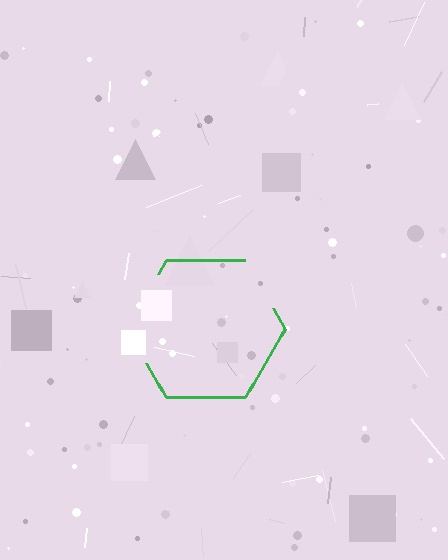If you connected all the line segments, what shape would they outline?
They would outline a hexagon.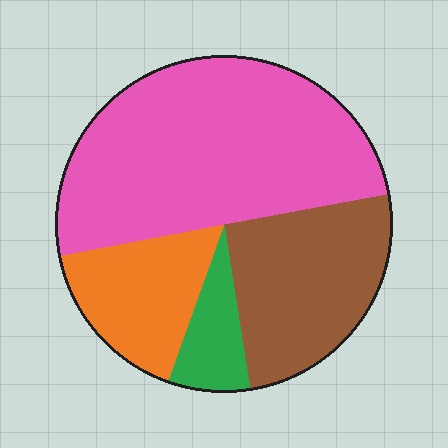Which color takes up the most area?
Pink, at roughly 50%.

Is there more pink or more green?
Pink.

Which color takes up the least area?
Green, at roughly 10%.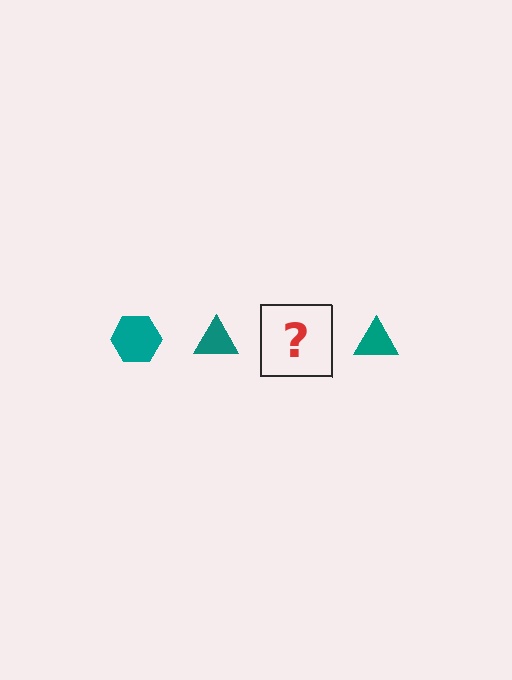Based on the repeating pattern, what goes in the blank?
The blank should be a teal hexagon.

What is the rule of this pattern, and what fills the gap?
The rule is that the pattern cycles through hexagon, triangle shapes in teal. The gap should be filled with a teal hexagon.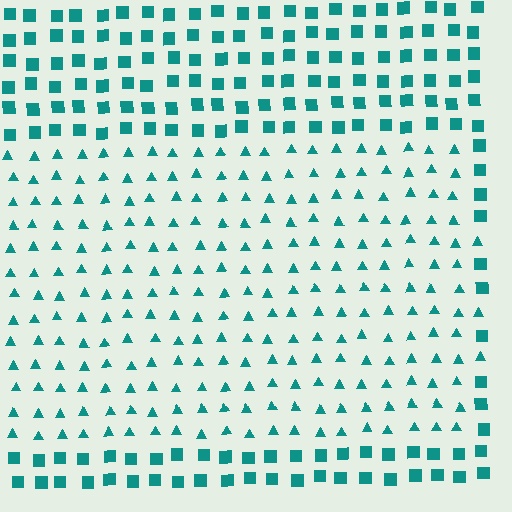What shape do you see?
I see a rectangle.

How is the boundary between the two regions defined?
The boundary is defined by a change in element shape: triangles inside vs. squares outside. All elements share the same color and spacing.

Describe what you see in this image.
The image is filled with small teal elements arranged in a uniform grid. A rectangle-shaped region contains triangles, while the surrounding area contains squares. The boundary is defined purely by the change in element shape.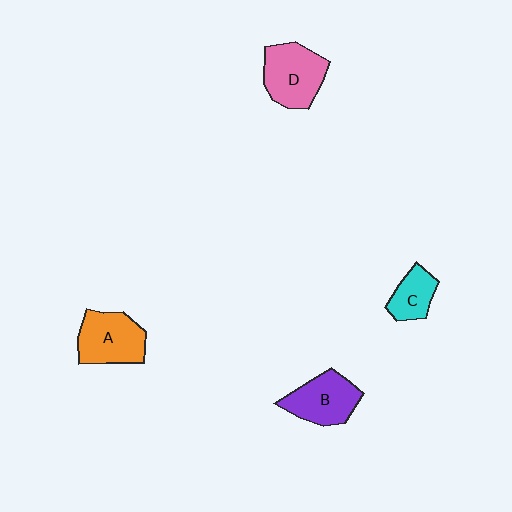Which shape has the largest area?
Shape D (pink).